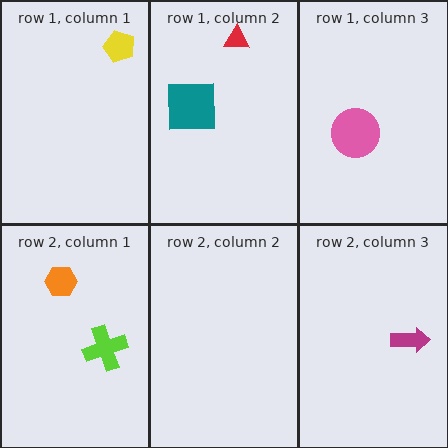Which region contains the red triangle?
The row 1, column 2 region.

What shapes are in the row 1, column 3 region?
The pink circle.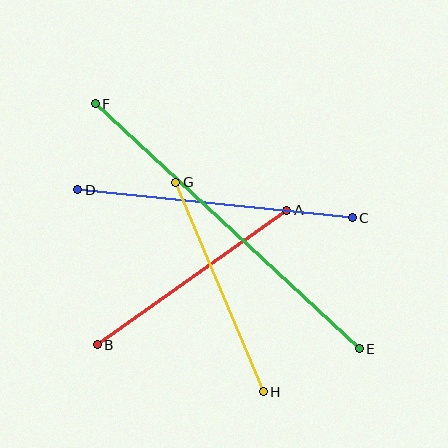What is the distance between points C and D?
The distance is approximately 276 pixels.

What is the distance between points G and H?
The distance is approximately 227 pixels.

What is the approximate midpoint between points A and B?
The midpoint is at approximately (192, 277) pixels.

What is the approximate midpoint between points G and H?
The midpoint is at approximately (220, 287) pixels.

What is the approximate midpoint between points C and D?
The midpoint is at approximately (215, 204) pixels.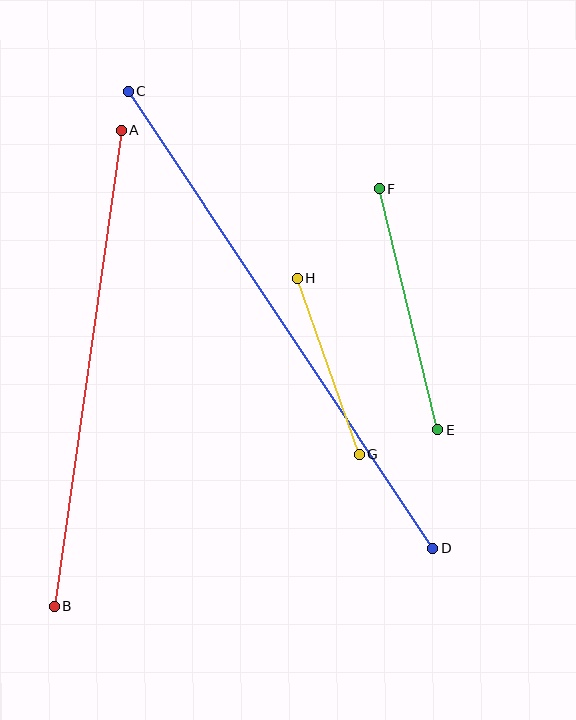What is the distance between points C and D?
The distance is approximately 549 pixels.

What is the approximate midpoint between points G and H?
The midpoint is at approximately (328, 366) pixels.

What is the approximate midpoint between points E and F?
The midpoint is at approximately (409, 309) pixels.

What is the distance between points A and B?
The distance is approximately 481 pixels.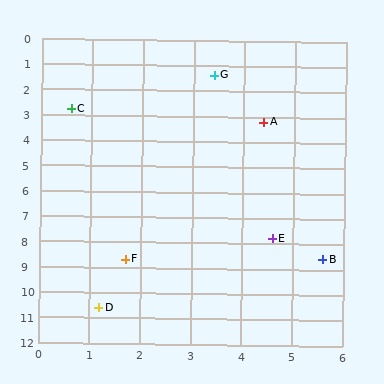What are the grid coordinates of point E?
Point E is at approximately (4.6, 7.8).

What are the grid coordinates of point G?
Point G is at approximately (3.4, 1.4).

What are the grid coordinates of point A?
Point A is at approximately (4.4, 3.2).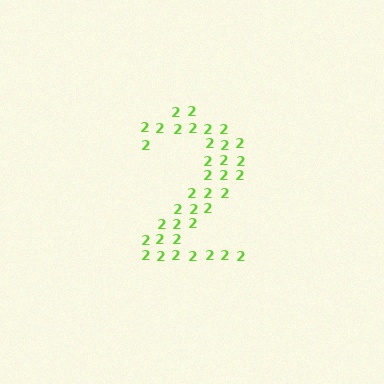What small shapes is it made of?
It is made of small digit 2's.